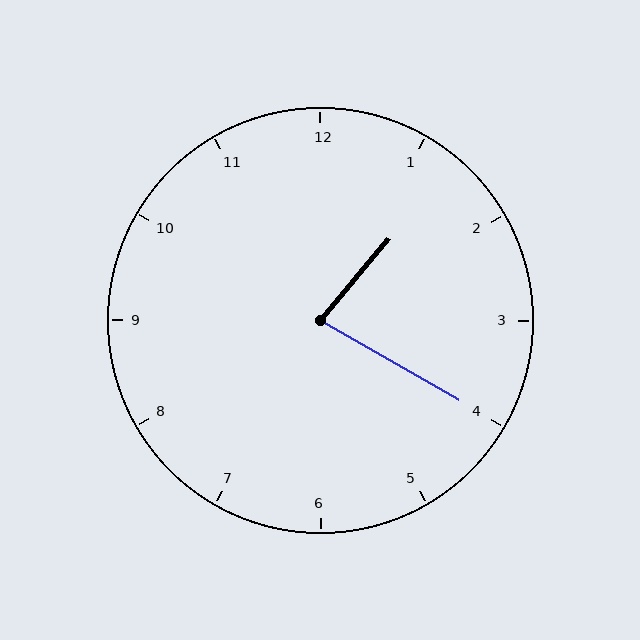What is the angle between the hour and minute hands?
Approximately 80 degrees.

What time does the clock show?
1:20.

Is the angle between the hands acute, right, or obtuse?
It is acute.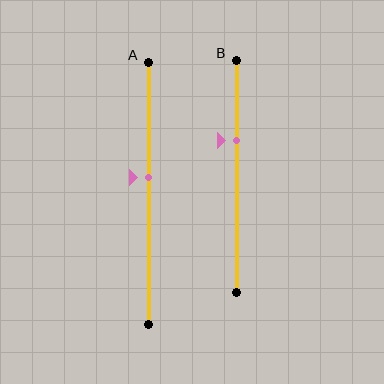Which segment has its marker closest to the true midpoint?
Segment A has its marker closest to the true midpoint.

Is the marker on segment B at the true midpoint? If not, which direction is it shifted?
No, the marker on segment B is shifted upward by about 15% of the segment length.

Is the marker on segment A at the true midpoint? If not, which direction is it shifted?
No, the marker on segment A is shifted upward by about 6% of the segment length.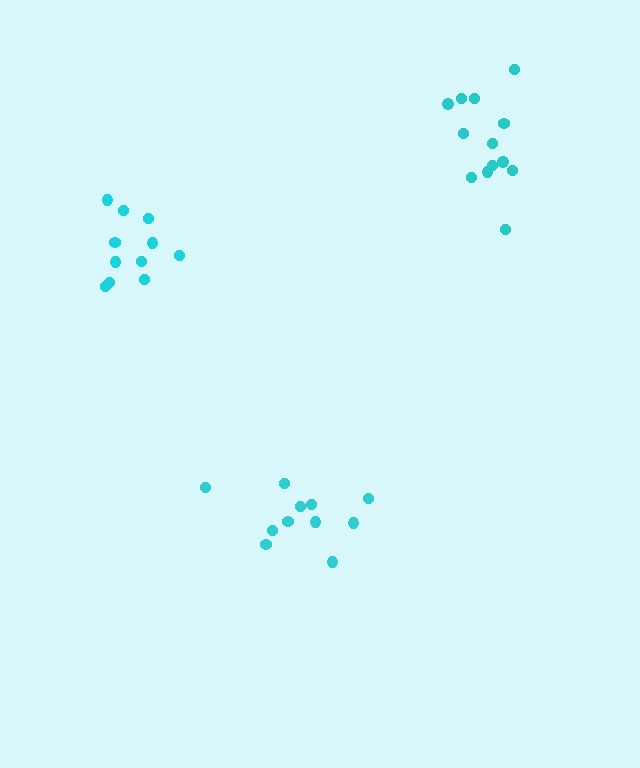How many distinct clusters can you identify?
There are 3 distinct clusters.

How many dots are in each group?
Group 1: 11 dots, Group 2: 13 dots, Group 3: 11 dots (35 total).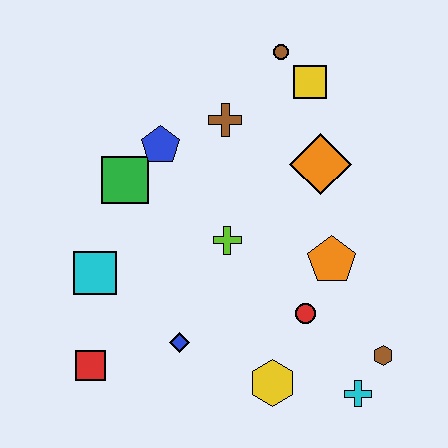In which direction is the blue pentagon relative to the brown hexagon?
The blue pentagon is to the left of the brown hexagon.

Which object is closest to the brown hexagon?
The cyan cross is closest to the brown hexagon.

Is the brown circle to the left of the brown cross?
No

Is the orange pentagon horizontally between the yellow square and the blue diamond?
No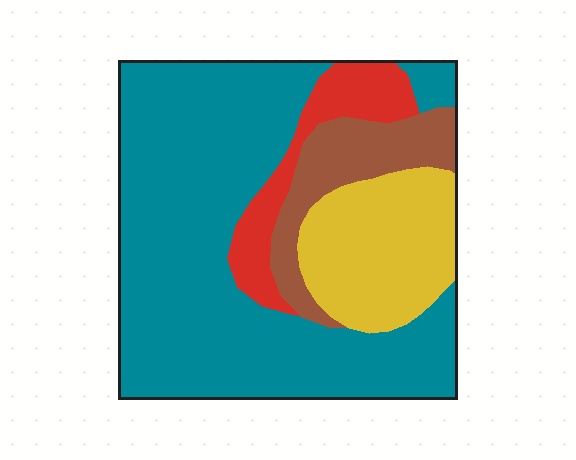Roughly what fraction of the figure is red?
Red covers around 10% of the figure.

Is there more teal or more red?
Teal.